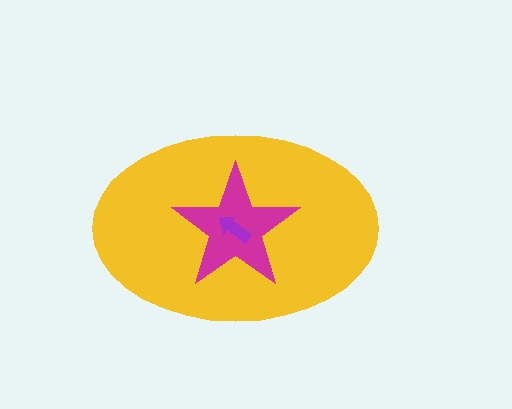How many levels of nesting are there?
3.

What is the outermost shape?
The yellow ellipse.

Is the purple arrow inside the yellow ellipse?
Yes.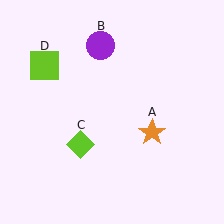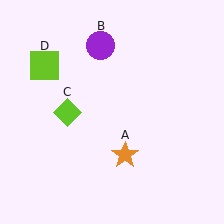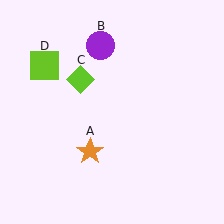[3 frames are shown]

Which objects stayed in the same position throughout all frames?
Purple circle (object B) and lime square (object D) remained stationary.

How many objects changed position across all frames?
2 objects changed position: orange star (object A), lime diamond (object C).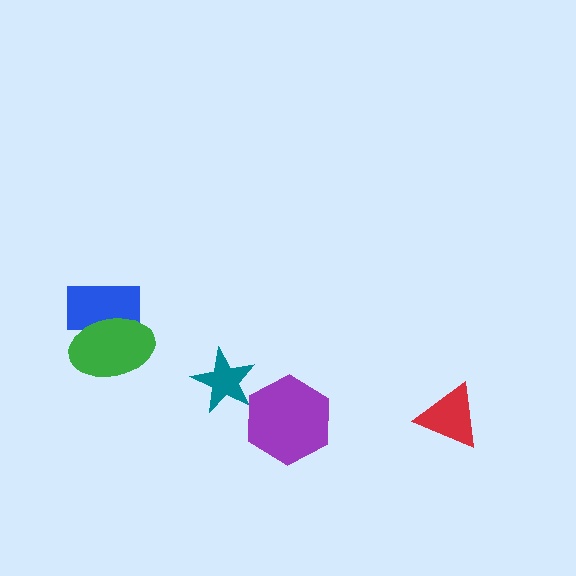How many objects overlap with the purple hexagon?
0 objects overlap with the purple hexagon.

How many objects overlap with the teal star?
0 objects overlap with the teal star.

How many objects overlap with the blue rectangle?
1 object overlaps with the blue rectangle.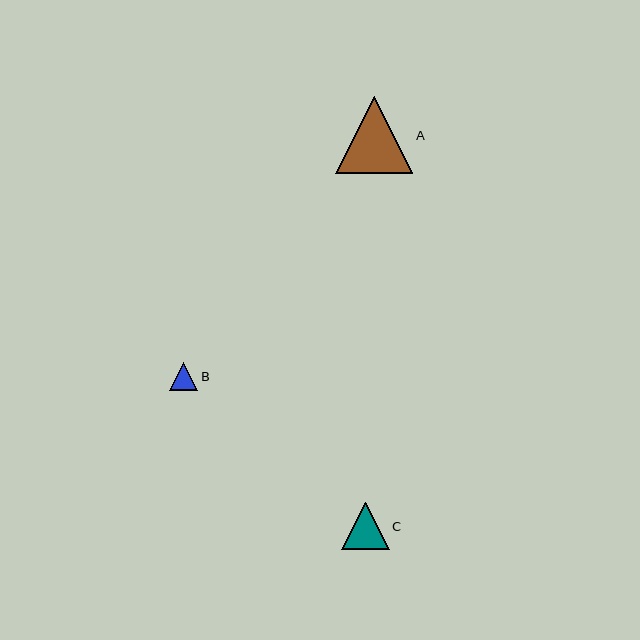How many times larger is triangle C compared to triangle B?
Triangle C is approximately 1.7 times the size of triangle B.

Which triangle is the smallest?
Triangle B is the smallest with a size of approximately 28 pixels.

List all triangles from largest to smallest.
From largest to smallest: A, C, B.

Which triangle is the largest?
Triangle A is the largest with a size of approximately 77 pixels.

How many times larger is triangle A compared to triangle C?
Triangle A is approximately 1.6 times the size of triangle C.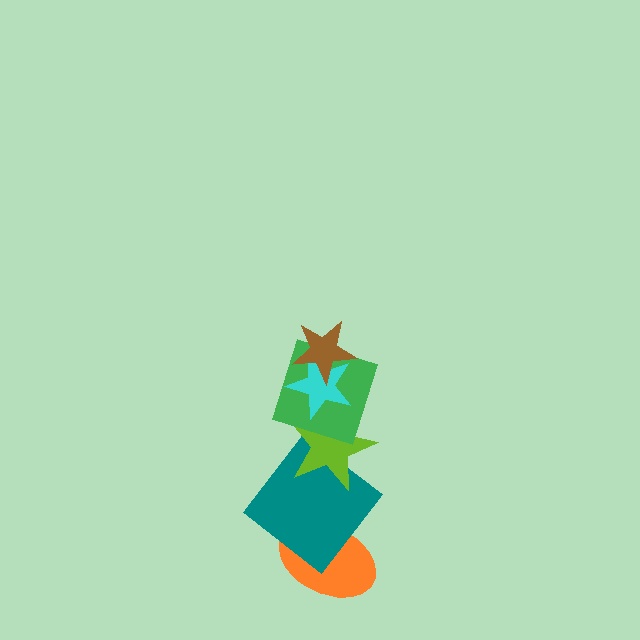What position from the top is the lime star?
The lime star is 4th from the top.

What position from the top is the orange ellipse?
The orange ellipse is 6th from the top.